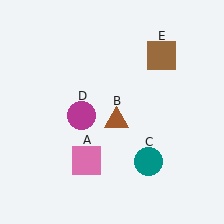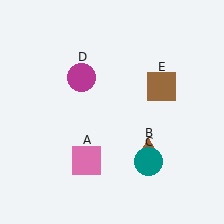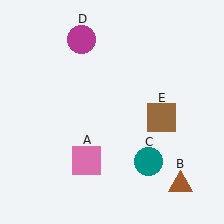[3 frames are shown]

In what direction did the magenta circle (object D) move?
The magenta circle (object D) moved up.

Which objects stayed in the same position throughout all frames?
Pink square (object A) and teal circle (object C) remained stationary.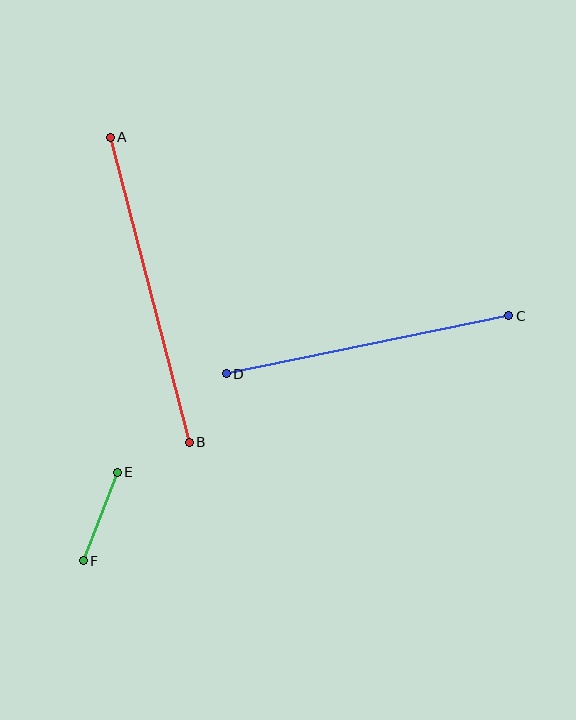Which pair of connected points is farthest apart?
Points A and B are farthest apart.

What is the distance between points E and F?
The distance is approximately 94 pixels.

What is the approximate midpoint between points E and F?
The midpoint is at approximately (100, 516) pixels.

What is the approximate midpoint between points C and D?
The midpoint is at approximately (368, 345) pixels.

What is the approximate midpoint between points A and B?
The midpoint is at approximately (150, 290) pixels.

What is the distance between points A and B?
The distance is approximately 315 pixels.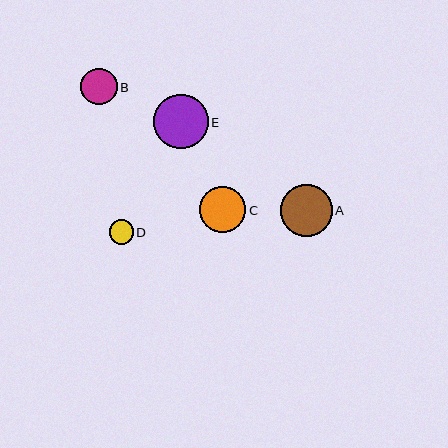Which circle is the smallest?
Circle D is the smallest with a size of approximately 24 pixels.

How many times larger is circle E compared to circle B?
Circle E is approximately 1.5 times the size of circle B.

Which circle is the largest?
Circle E is the largest with a size of approximately 54 pixels.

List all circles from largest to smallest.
From largest to smallest: E, A, C, B, D.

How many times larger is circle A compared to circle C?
Circle A is approximately 1.1 times the size of circle C.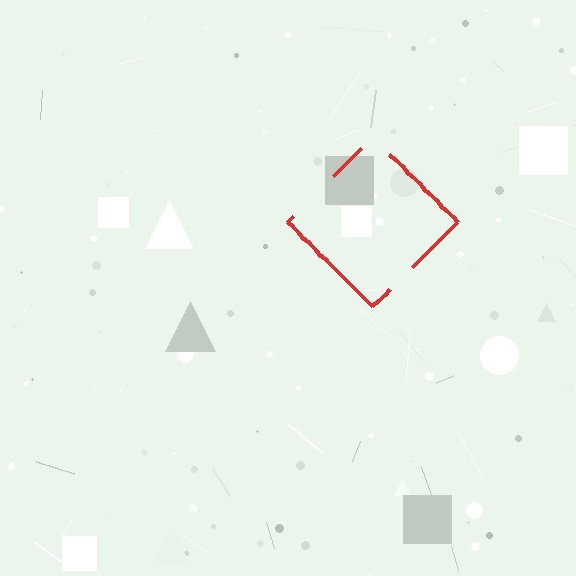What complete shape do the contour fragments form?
The contour fragments form a diamond.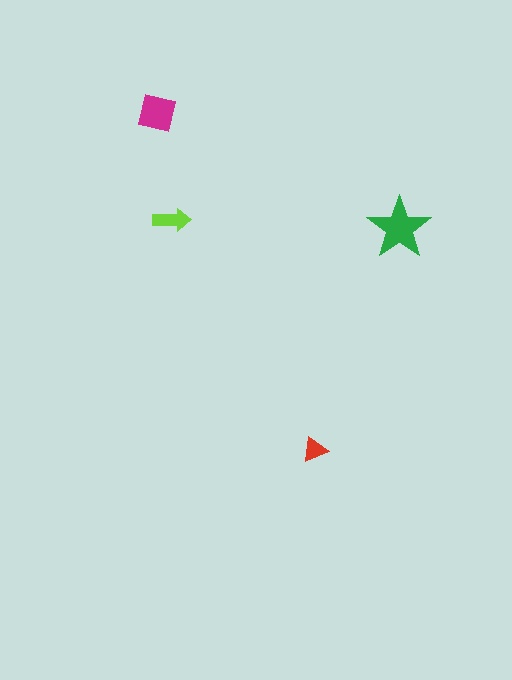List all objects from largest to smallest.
The green star, the magenta square, the lime arrow, the red triangle.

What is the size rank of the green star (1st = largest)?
1st.